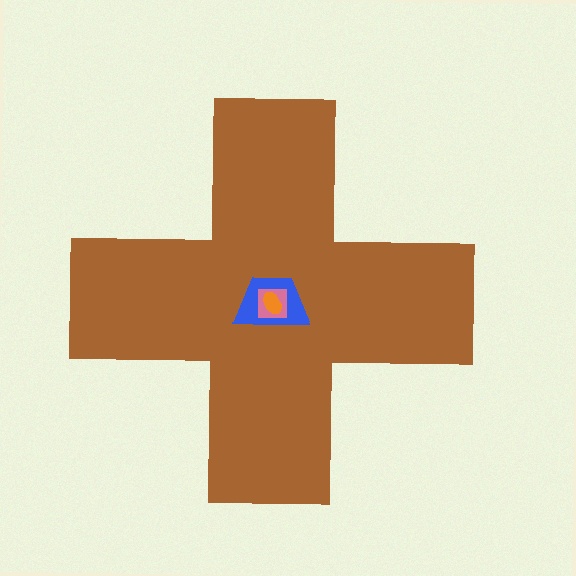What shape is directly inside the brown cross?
The blue trapezoid.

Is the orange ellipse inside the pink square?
Yes.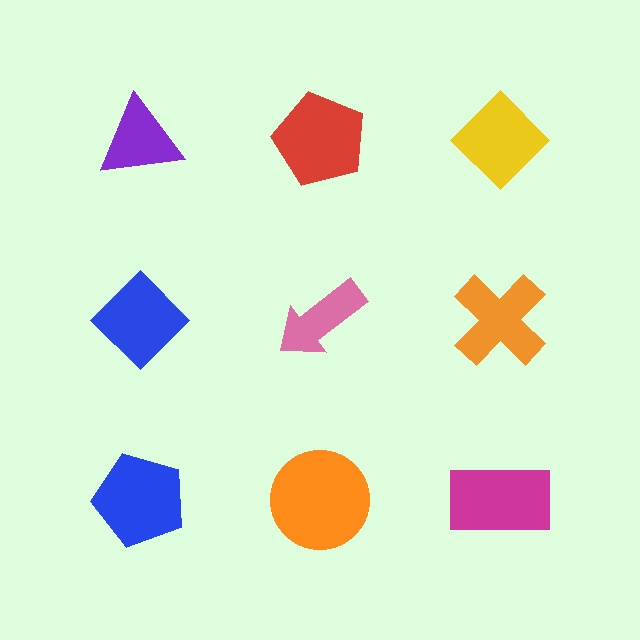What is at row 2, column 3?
An orange cross.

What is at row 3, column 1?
A blue pentagon.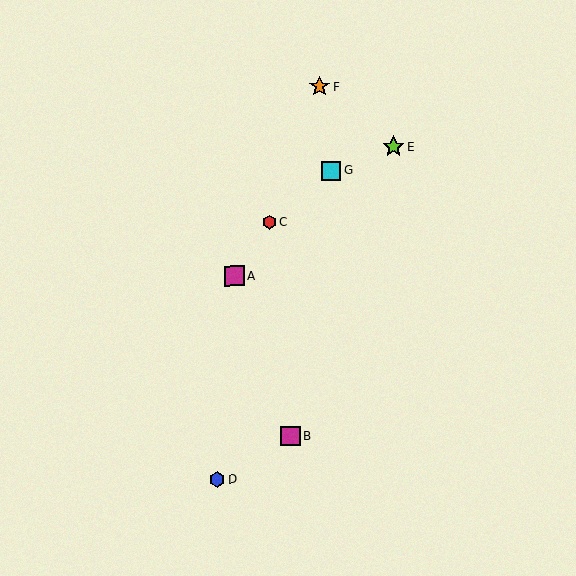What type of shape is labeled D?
Shape D is a blue hexagon.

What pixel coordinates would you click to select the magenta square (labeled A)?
Click at (234, 276) to select the magenta square A.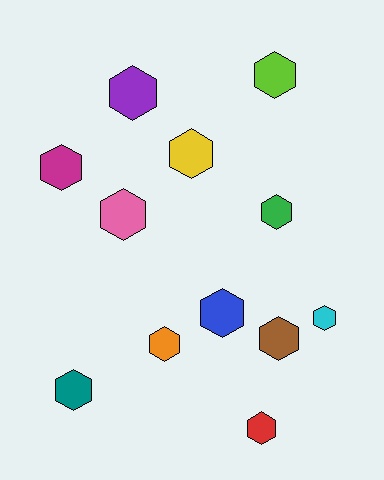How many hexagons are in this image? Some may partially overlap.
There are 12 hexagons.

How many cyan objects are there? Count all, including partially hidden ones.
There is 1 cyan object.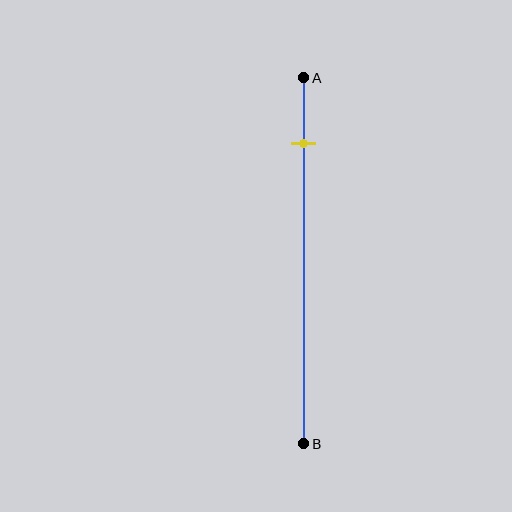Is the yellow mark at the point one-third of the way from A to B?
No, the mark is at about 20% from A, not at the 33% one-third point.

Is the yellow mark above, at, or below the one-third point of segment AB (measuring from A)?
The yellow mark is above the one-third point of segment AB.